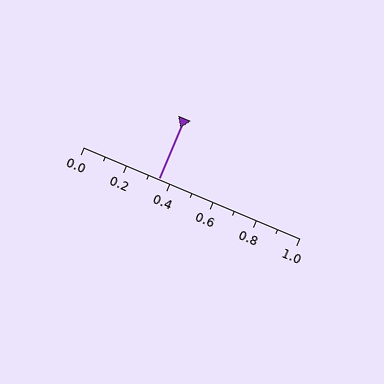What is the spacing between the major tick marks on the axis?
The major ticks are spaced 0.2 apart.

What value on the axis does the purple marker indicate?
The marker indicates approximately 0.35.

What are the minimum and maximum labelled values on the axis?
The axis runs from 0.0 to 1.0.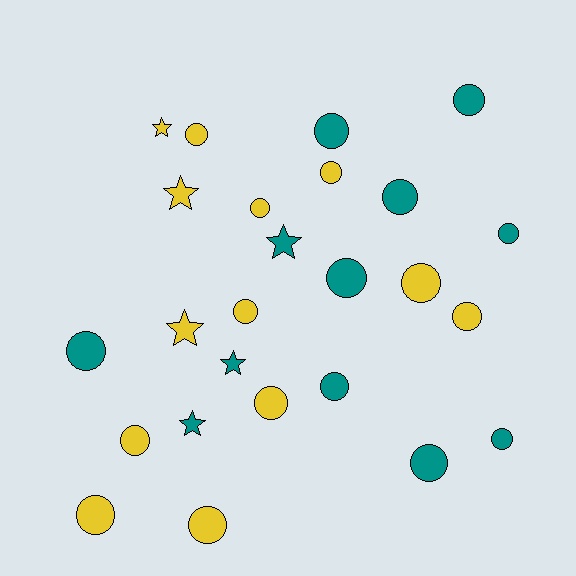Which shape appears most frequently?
Circle, with 19 objects.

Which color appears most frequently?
Yellow, with 13 objects.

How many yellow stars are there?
There are 3 yellow stars.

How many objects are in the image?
There are 25 objects.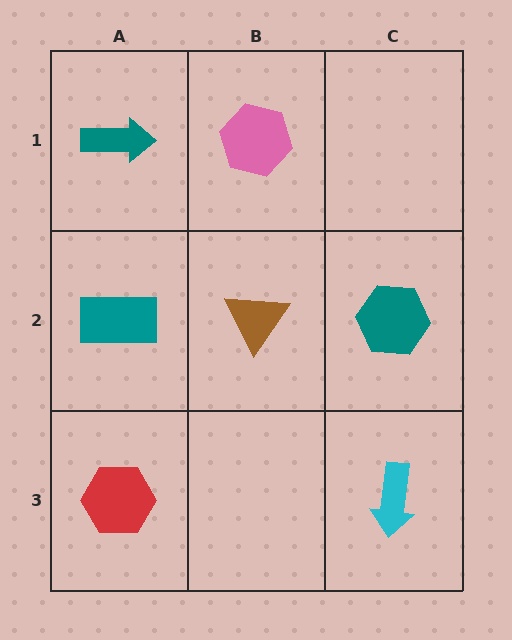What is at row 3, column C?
A cyan arrow.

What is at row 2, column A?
A teal rectangle.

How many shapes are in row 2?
3 shapes.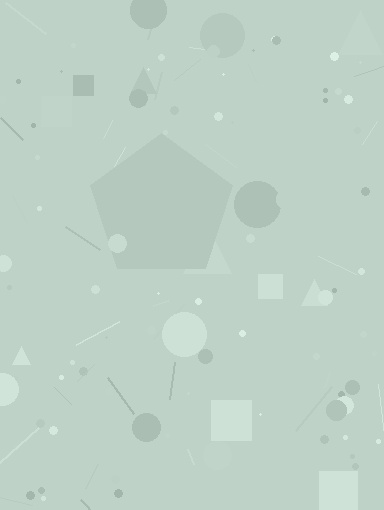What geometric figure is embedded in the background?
A pentagon is embedded in the background.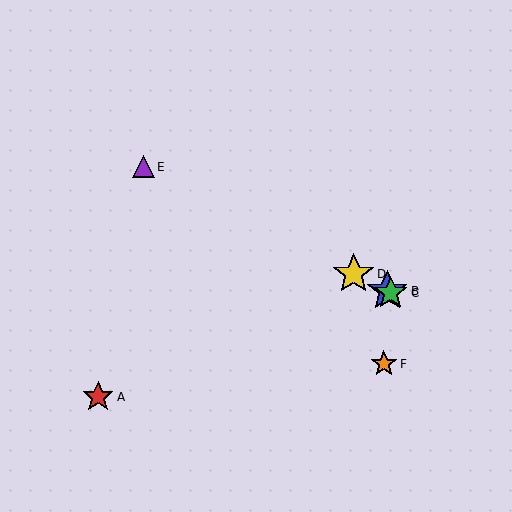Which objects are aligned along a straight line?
Objects B, C, D, E are aligned along a straight line.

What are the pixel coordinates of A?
Object A is at (98, 397).